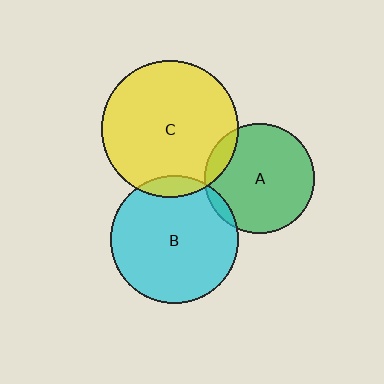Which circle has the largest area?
Circle C (yellow).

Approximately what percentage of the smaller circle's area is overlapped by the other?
Approximately 10%.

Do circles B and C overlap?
Yes.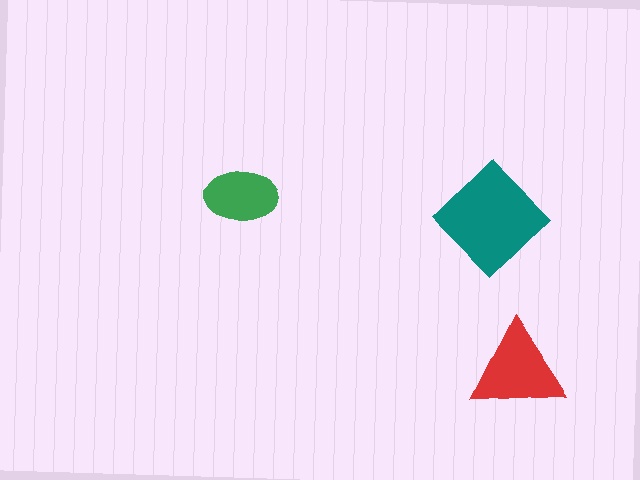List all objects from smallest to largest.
The green ellipse, the red triangle, the teal diamond.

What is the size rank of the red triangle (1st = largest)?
2nd.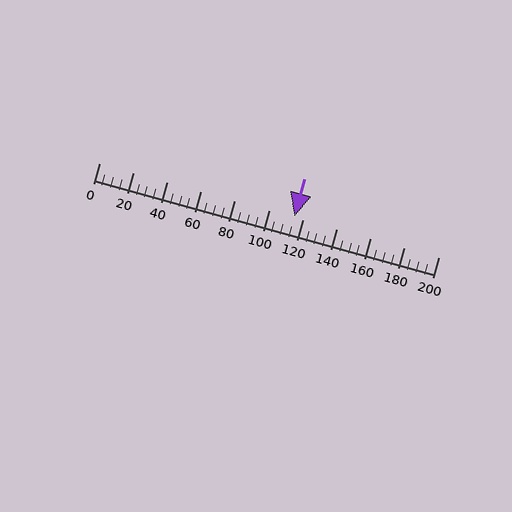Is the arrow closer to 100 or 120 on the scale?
The arrow is closer to 120.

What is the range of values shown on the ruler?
The ruler shows values from 0 to 200.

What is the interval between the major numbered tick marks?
The major tick marks are spaced 20 units apart.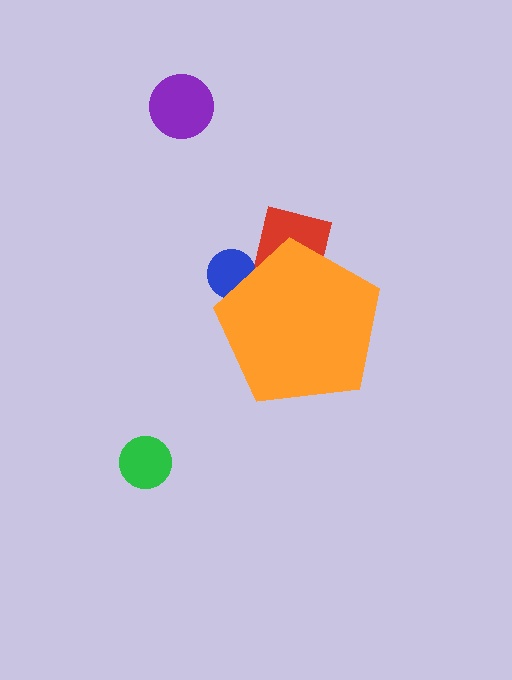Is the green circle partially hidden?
No, the green circle is fully visible.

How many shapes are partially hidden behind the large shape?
2 shapes are partially hidden.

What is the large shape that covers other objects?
An orange pentagon.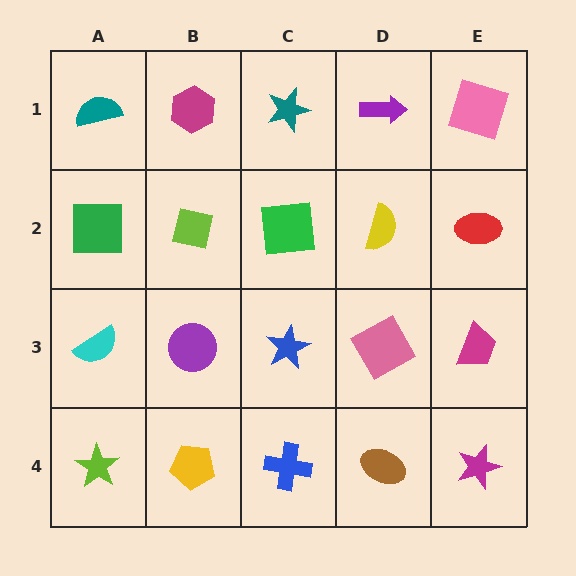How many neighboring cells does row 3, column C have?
4.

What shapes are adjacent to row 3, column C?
A green square (row 2, column C), a blue cross (row 4, column C), a purple circle (row 3, column B), a pink square (row 3, column D).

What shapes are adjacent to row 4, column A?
A cyan semicircle (row 3, column A), a yellow pentagon (row 4, column B).